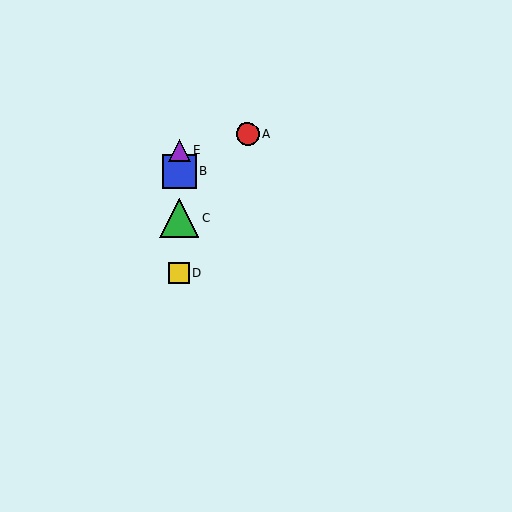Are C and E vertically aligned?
Yes, both are at x≈179.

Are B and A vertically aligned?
No, B is at x≈179 and A is at x≈247.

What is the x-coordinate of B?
Object B is at x≈179.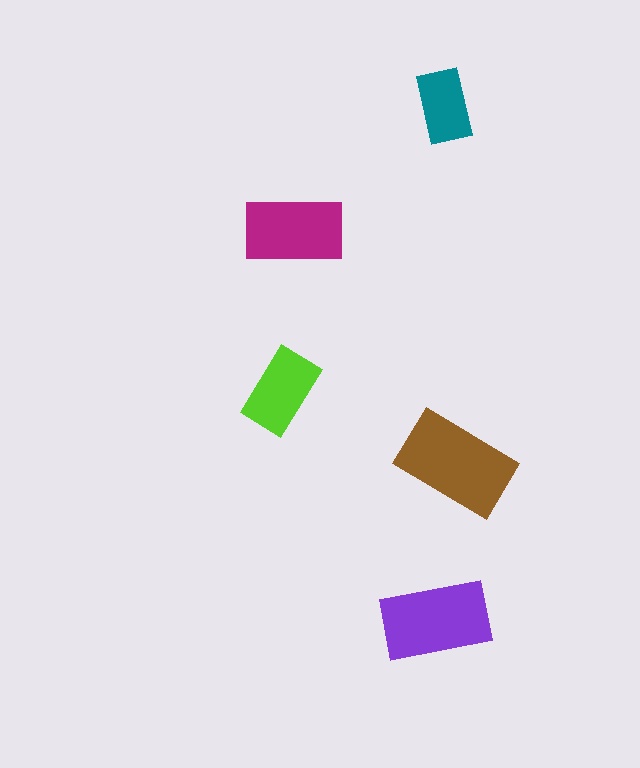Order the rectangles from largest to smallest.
the brown one, the purple one, the magenta one, the lime one, the teal one.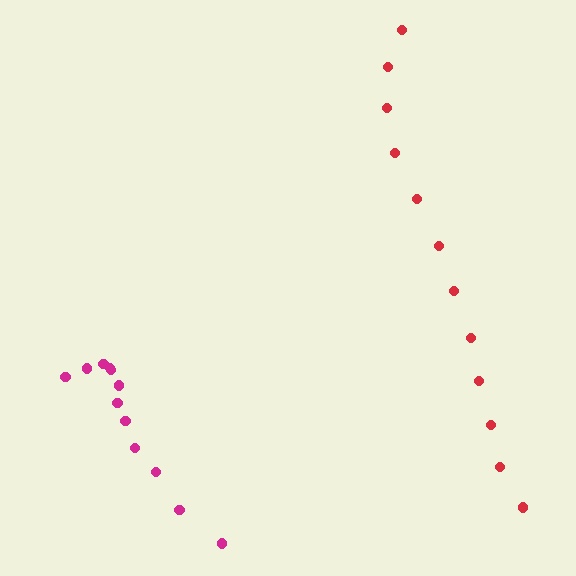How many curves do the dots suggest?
There are 2 distinct paths.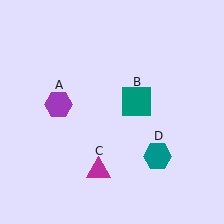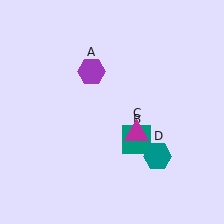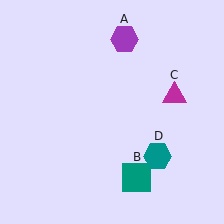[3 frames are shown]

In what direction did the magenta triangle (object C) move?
The magenta triangle (object C) moved up and to the right.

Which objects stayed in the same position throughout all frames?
Teal hexagon (object D) remained stationary.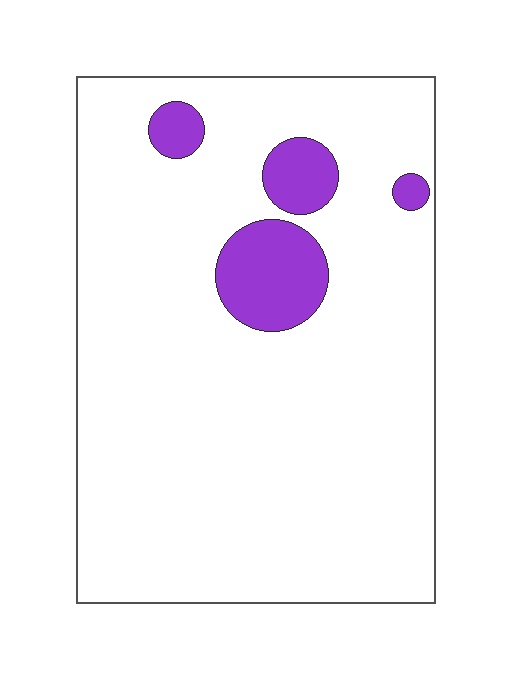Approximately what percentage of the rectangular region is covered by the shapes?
Approximately 10%.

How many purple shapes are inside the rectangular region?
4.